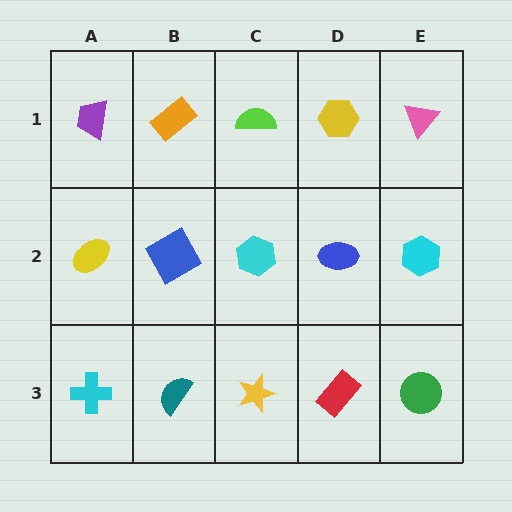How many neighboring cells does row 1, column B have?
3.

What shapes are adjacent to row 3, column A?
A yellow ellipse (row 2, column A), a teal semicircle (row 3, column B).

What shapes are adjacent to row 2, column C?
A lime semicircle (row 1, column C), a yellow star (row 3, column C), a blue square (row 2, column B), a blue ellipse (row 2, column D).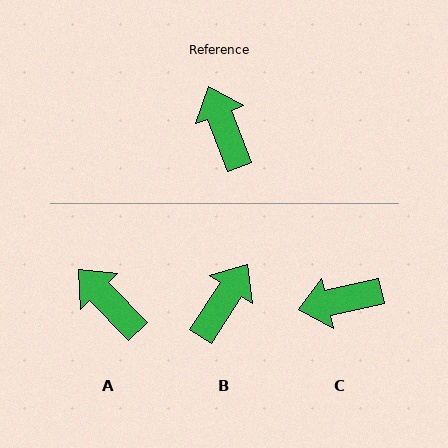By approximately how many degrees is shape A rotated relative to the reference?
Approximately 24 degrees counter-clockwise.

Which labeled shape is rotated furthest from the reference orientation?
C, about 82 degrees away.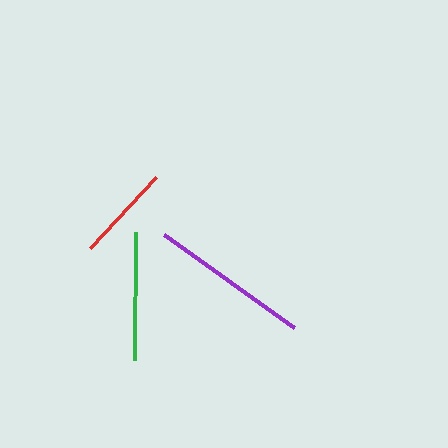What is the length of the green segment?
The green segment is approximately 128 pixels long.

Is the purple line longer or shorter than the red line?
The purple line is longer than the red line.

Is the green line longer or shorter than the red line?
The green line is longer than the red line.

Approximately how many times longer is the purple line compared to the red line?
The purple line is approximately 1.6 times the length of the red line.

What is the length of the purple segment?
The purple segment is approximately 160 pixels long.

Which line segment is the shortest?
The red line is the shortest at approximately 97 pixels.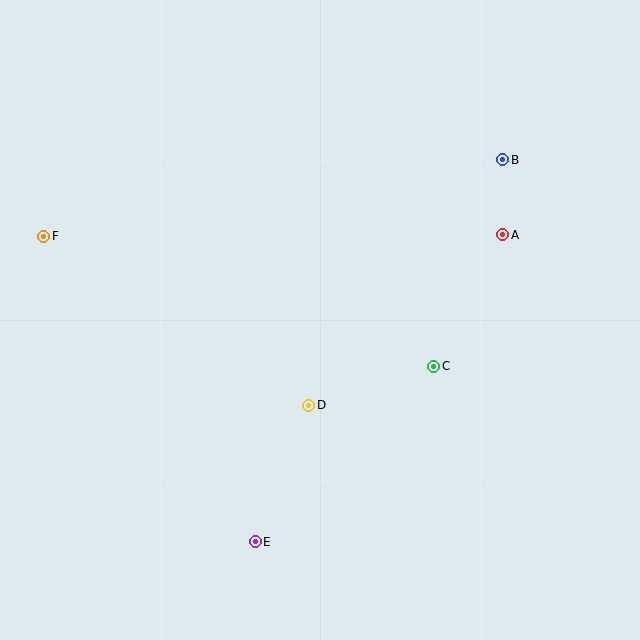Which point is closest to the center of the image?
Point D at (309, 405) is closest to the center.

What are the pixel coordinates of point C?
Point C is at (434, 366).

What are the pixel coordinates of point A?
Point A is at (503, 235).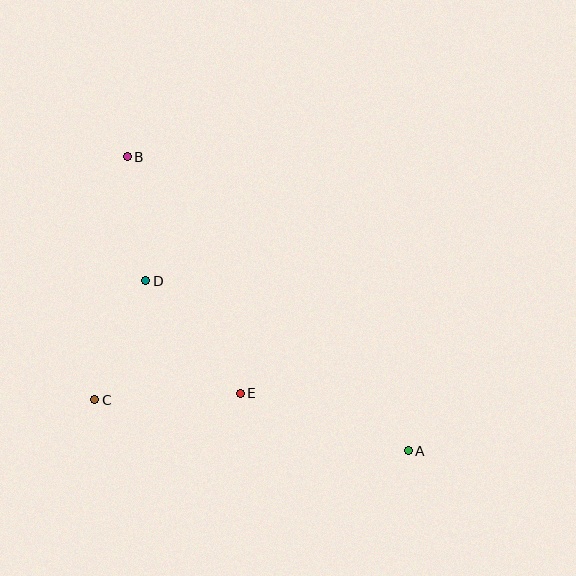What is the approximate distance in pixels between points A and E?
The distance between A and E is approximately 178 pixels.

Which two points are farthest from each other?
Points A and B are farthest from each other.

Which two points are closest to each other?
Points B and D are closest to each other.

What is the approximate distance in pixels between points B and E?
The distance between B and E is approximately 262 pixels.